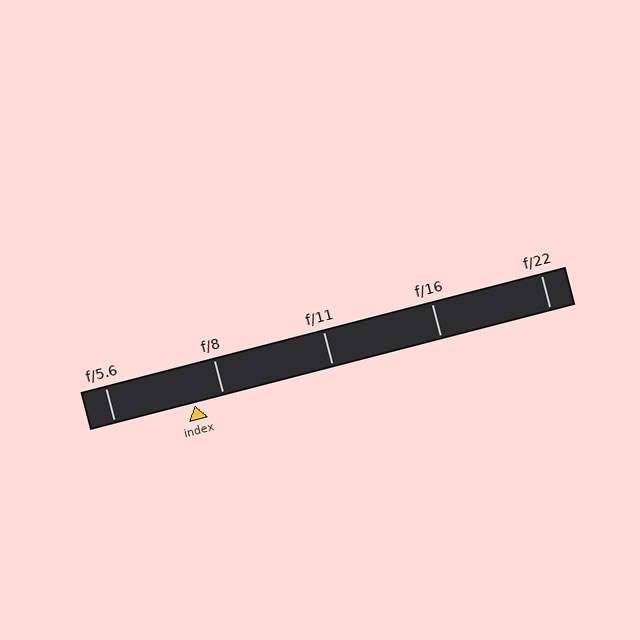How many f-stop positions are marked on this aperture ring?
There are 5 f-stop positions marked.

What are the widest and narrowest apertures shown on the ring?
The widest aperture shown is f/5.6 and the narrowest is f/22.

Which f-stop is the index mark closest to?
The index mark is closest to f/8.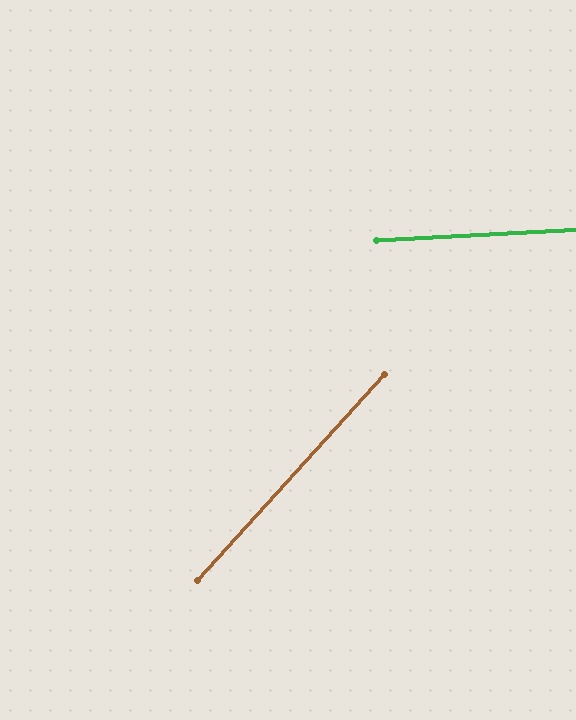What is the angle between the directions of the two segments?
Approximately 45 degrees.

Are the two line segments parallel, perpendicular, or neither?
Neither parallel nor perpendicular — they differ by about 45°.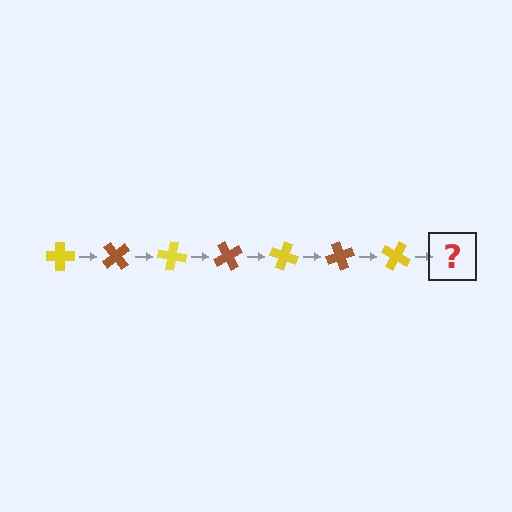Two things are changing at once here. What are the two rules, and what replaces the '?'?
The two rules are that it rotates 50 degrees each step and the color cycles through yellow and brown. The '?' should be a brown cross, rotated 350 degrees from the start.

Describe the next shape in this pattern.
It should be a brown cross, rotated 350 degrees from the start.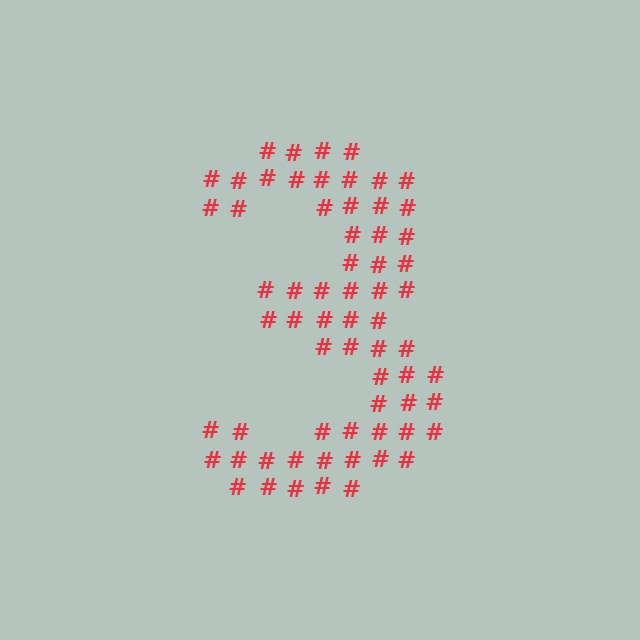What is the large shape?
The large shape is the digit 3.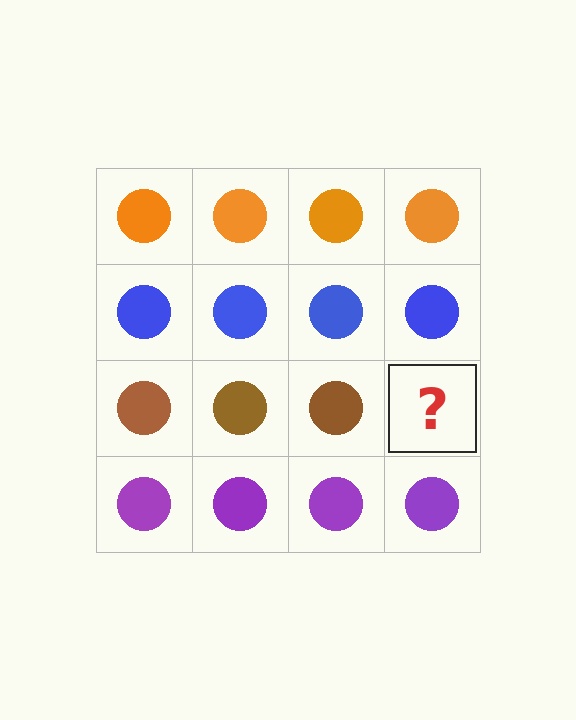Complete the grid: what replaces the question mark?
The question mark should be replaced with a brown circle.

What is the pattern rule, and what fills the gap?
The rule is that each row has a consistent color. The gap should be filled with a brown circle.